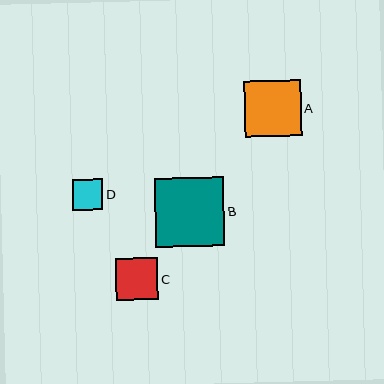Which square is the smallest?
Square D is the smallest with a size of approximately 30 pixels.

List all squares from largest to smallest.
From largest to smallest: B, A, C, D.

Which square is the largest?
Square B is the largest with a size of approximately 69 pixels.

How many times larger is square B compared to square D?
Square B is approximately 2.3 times the size of square D.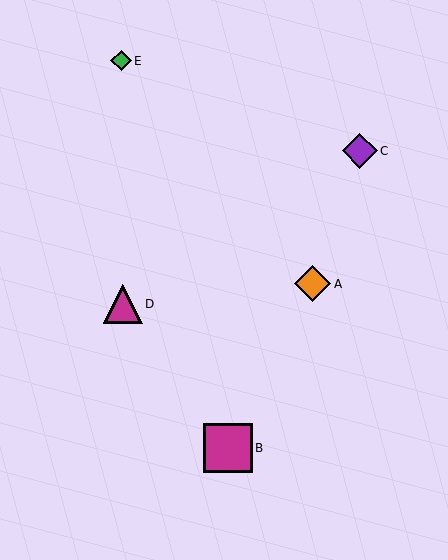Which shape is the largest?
The magenta square (labeled B) is the largest.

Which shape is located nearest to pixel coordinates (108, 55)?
The green diamond (labeled E) at (121, 61) is nearest to that location.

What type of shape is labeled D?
Shape D is a magenta triangle.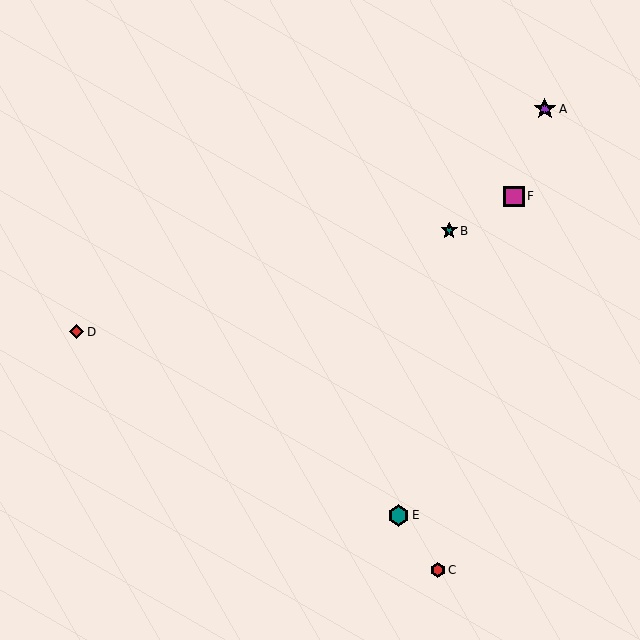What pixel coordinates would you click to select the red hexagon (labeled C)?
Click at (438, 570) to select the red hexagon C.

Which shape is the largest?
The purple star (labeled A) is the largest.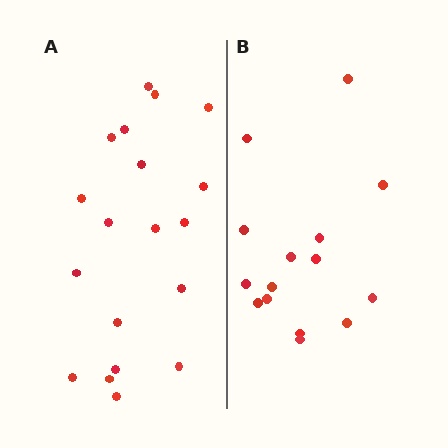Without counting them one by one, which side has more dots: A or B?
Region A (the left region) has more dots.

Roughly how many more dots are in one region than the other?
Region A has about 4 more dots than region B.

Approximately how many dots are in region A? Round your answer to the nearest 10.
About 20 dots. (The exact count is 19, which rounds to 20.)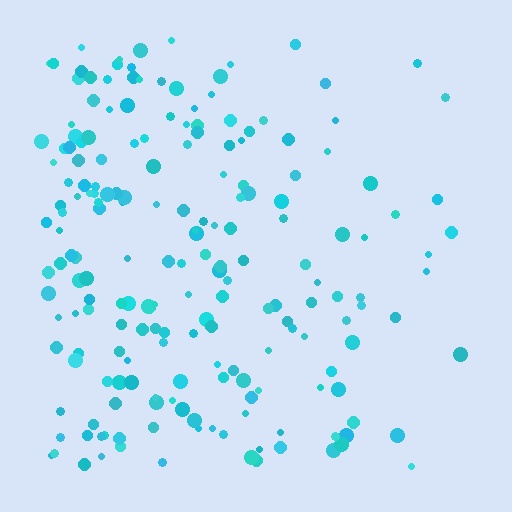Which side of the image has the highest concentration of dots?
The left.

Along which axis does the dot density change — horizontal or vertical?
Horizontal.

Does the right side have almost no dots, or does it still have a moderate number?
Still a moderate number, just noticeably fewer than the left.